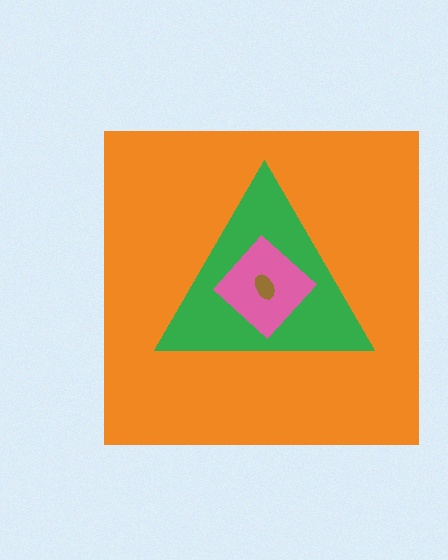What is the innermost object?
The brown ellipse.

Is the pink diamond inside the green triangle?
Yes.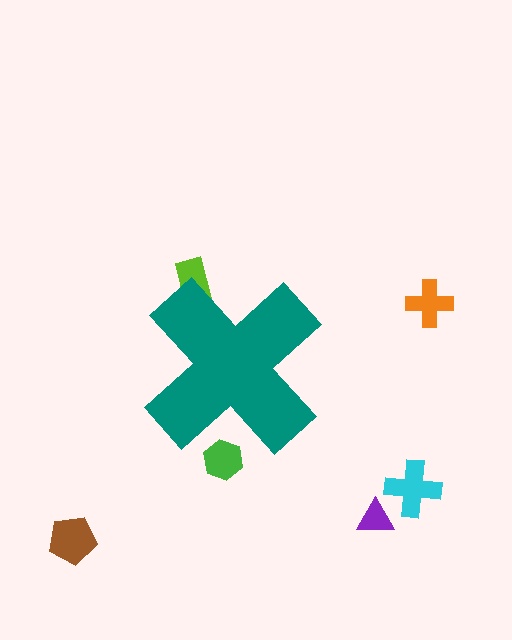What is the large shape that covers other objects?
A teal cross.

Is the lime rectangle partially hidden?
Yes, the lime rectangle is partially hidden behind the teal cross.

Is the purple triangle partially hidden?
No, the purple triangle is fully visible.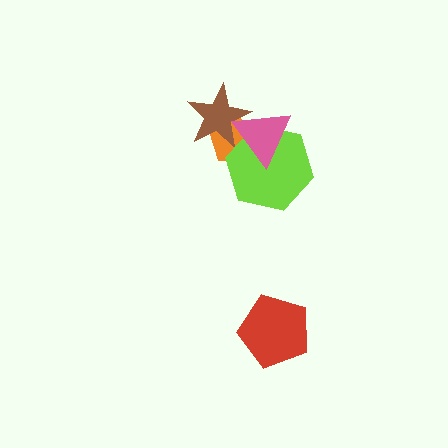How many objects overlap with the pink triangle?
3 objects overlap with the pink triangle.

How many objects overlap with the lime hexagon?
2 objects overlap with the lime hexagon.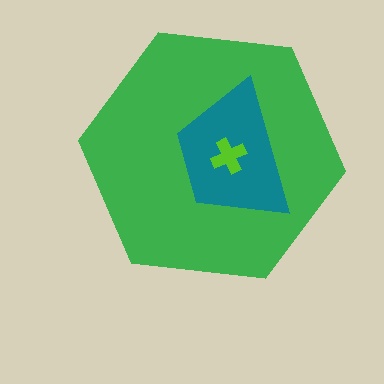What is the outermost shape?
The green hexagon.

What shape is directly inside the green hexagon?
The teal trapezoid.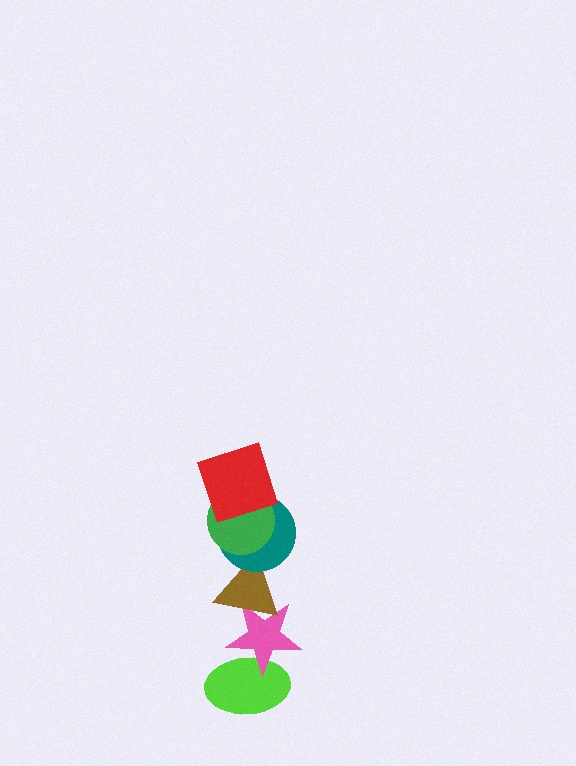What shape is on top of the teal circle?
The green circle is on top of the teal circle.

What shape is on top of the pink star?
The brown triangle is on top of the pink star.